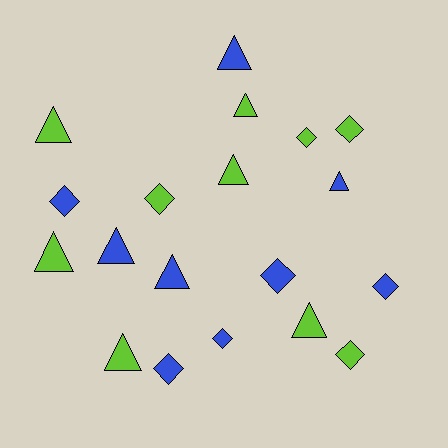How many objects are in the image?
There are 19 objects.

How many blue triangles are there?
There are 4 blue triangles.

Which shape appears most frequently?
Triangle, with 10 objects.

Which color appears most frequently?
Lime, with 10 objects.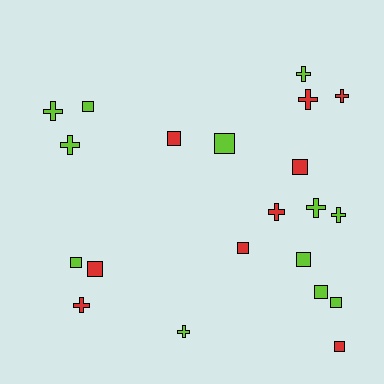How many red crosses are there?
There are 4 red crosses.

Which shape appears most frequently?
Square, with 11 objects.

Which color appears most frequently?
Lime, with 12 objects.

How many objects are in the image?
There are 21 objects.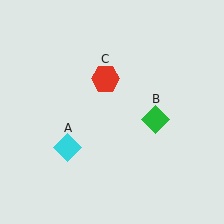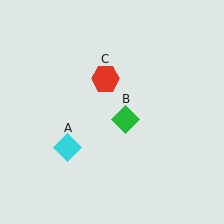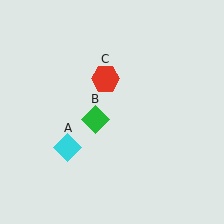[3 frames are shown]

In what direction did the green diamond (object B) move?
The green diamond (object B) moved left.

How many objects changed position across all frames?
1 object changed position: green diamond (object B).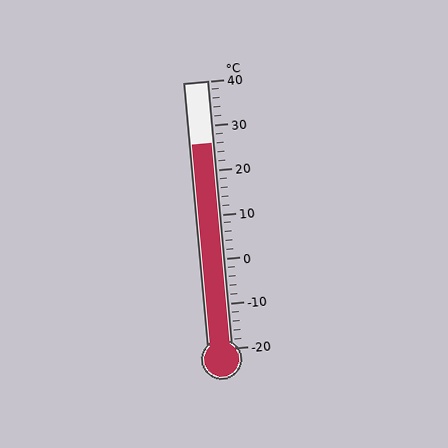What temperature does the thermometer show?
The thermometer shows approximately 26°C.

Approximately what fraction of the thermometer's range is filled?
The thermometer is filled to approximately 75% of its range.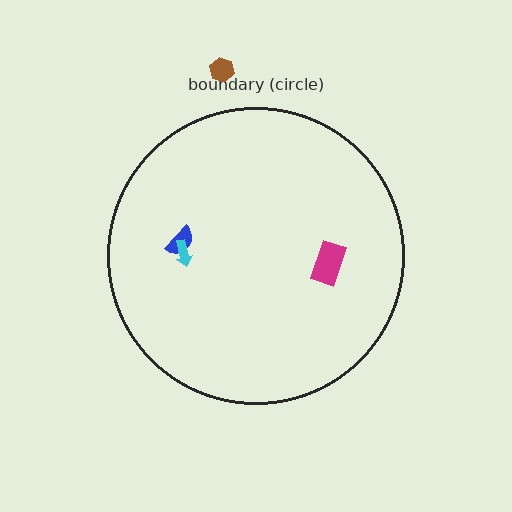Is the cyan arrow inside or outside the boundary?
Inside.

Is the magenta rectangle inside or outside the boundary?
Inside.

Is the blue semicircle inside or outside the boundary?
Inside.